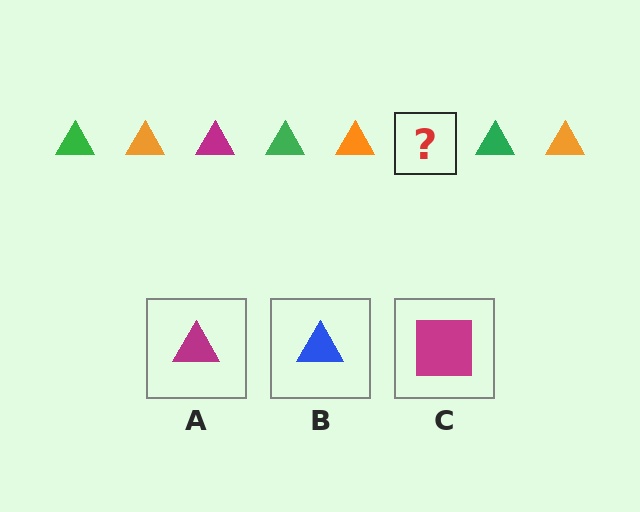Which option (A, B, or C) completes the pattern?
A.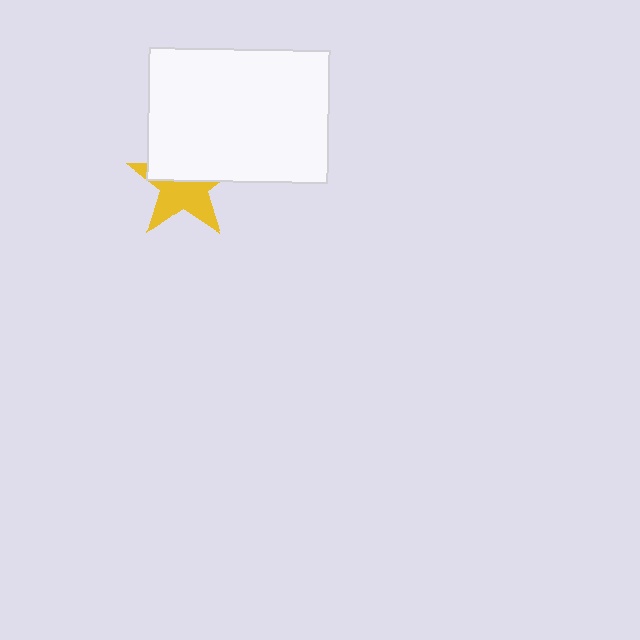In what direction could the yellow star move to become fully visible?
The yellow star could move down. That would shift it out from behind the white rectangle entirely.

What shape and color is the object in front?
The object in front is a white rectangle.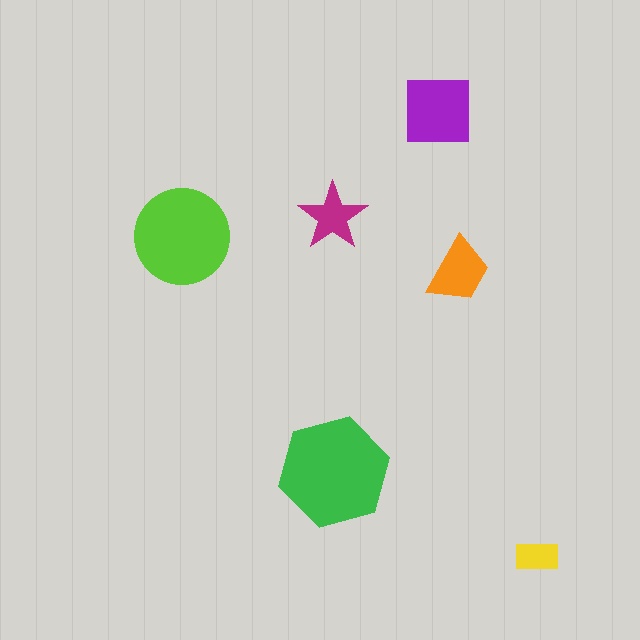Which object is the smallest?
The yellow rectangle.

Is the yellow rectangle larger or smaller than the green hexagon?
Smaller.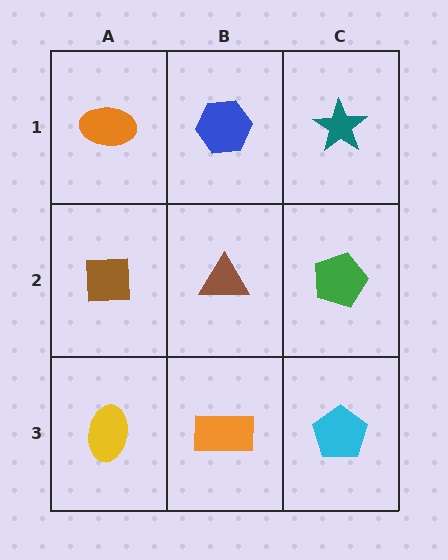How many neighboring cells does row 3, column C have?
2.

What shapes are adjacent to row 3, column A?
A brown square (row 2, column A), an orange rectangle (row 3, column B).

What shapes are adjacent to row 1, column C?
A green pentagon (row 2, column C), a blue hexagon (row 1, column B).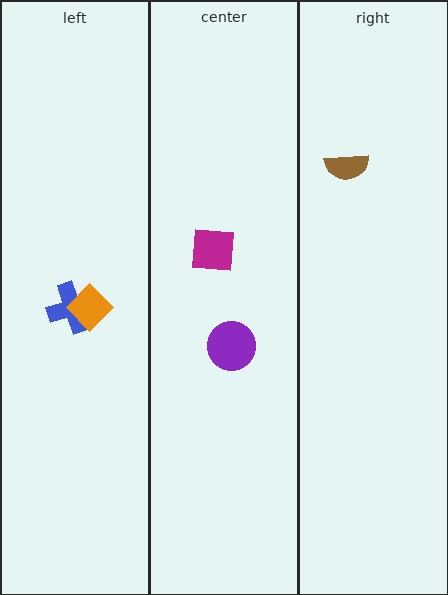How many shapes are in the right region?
1.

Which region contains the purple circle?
The center region.